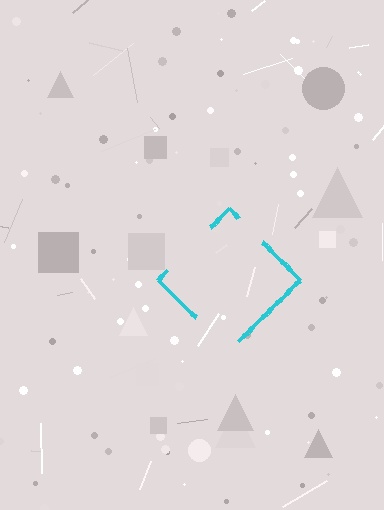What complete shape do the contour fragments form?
The contour fragments form a diamond.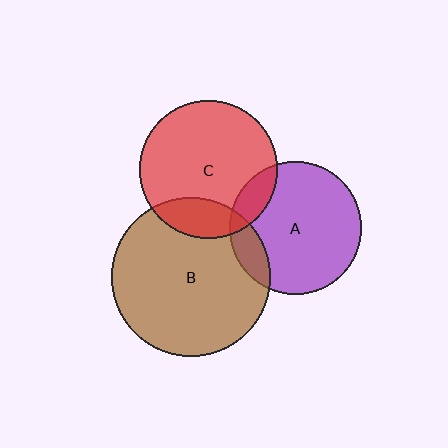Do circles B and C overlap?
Yes.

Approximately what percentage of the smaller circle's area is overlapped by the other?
Approximately 20%.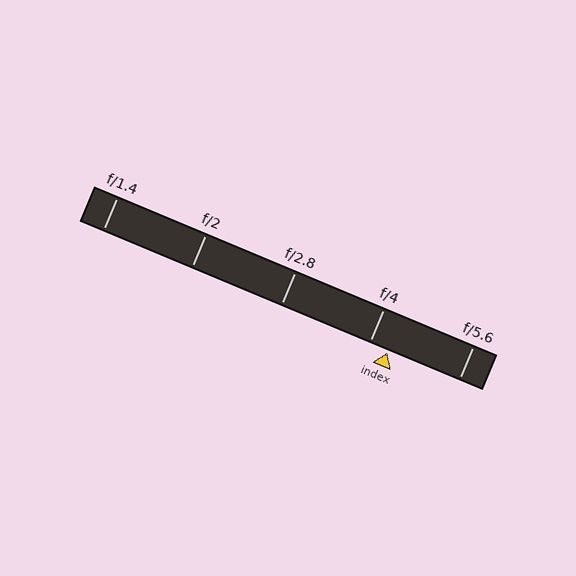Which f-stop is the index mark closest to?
The index mark is closest to f/4.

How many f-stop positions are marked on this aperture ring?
There are 5 f-stop positions marked.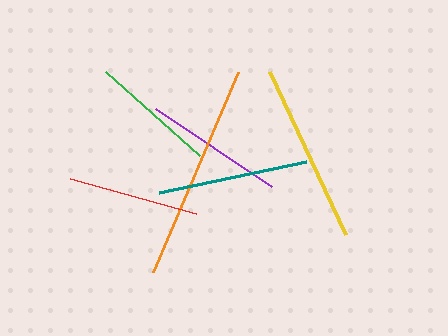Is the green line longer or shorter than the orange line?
The orange line is longer than the green line.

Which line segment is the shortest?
The green line is the shortest at approximately 126 pixels.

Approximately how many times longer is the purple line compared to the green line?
The purple line is approximately 1.1 times the length of the green line.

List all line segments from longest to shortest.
From longest to shortest: orange, yellow, teal, purple, red, green.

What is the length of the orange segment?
The orange segment is approximately 217 pixels long.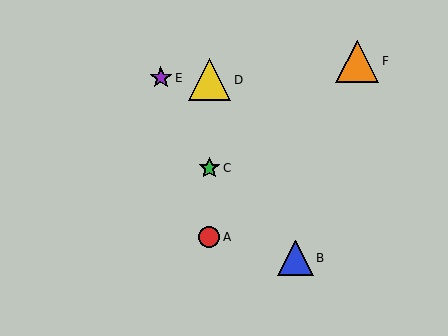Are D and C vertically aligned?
Yes, both are at x≈209.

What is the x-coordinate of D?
Object D is at x≈209.